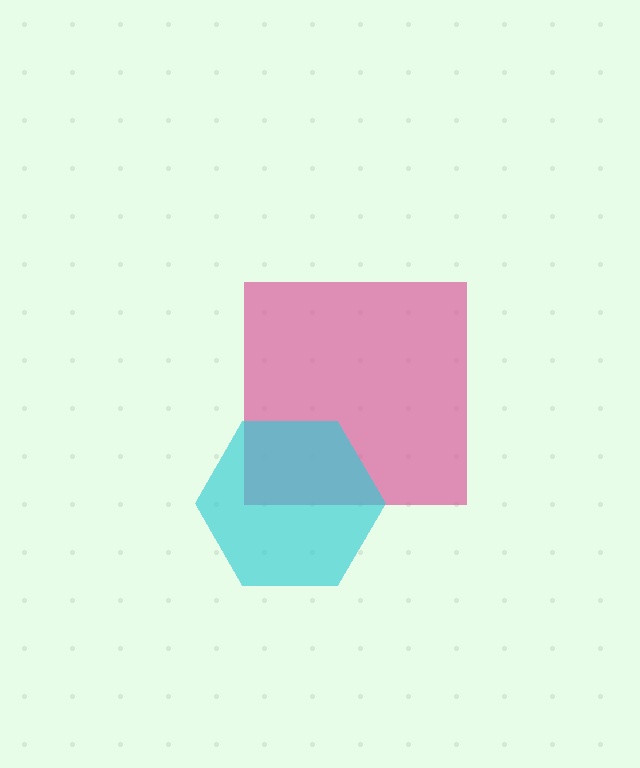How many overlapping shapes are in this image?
There are 2 overlapping shapes in the image.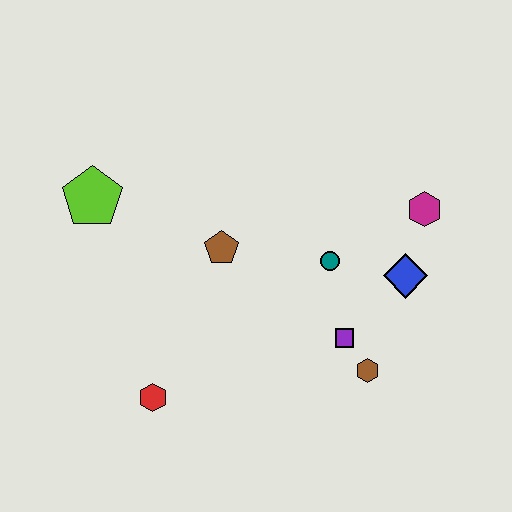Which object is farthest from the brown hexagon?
The lime pentagon is farthest from the brown hexagon.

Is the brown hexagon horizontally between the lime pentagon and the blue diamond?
Yes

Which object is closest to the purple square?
The brown hexagon is closest to the purple square.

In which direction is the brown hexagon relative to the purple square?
The brown hexagon is below the purple square.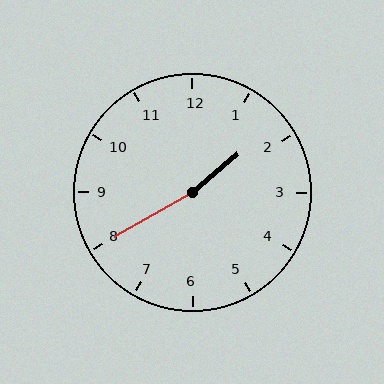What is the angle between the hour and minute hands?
Approximately 170 degrees.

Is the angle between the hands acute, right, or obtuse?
It is obtuse.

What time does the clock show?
1:40.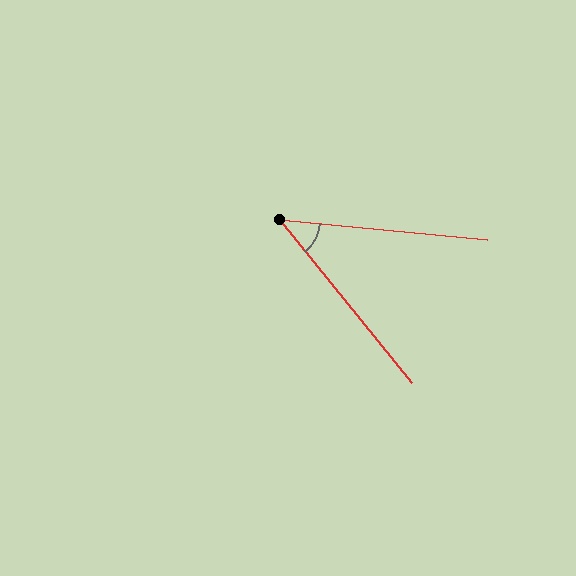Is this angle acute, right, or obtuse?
It is acute.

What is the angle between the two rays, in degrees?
Approximately 45 degrees.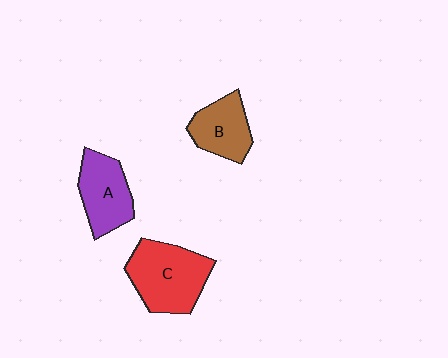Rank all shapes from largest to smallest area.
From largest to smallest: C (red), A (purple), B (brown).